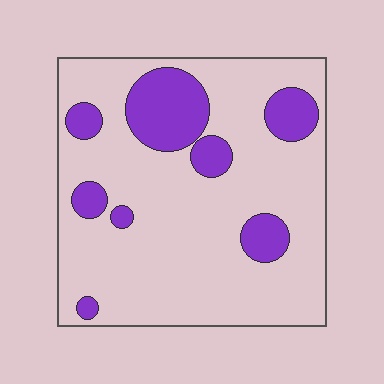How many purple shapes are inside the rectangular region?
8.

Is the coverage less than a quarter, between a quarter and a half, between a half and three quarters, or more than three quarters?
Less than a quarter.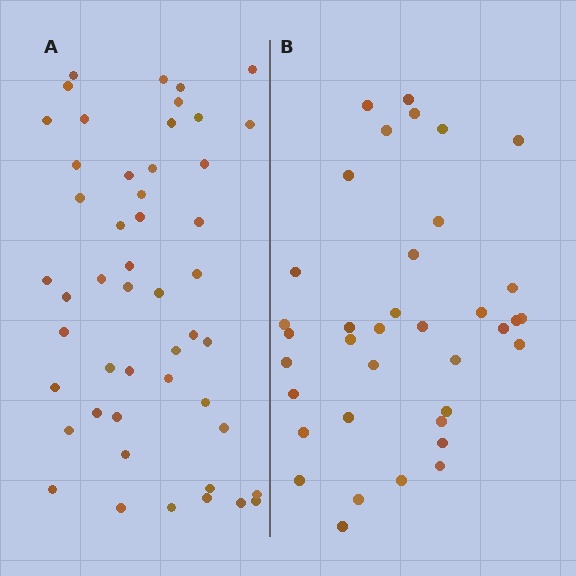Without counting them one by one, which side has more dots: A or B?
Region A (the left region) has more dots.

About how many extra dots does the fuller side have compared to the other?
Region A has roughly 12 or so more dots than region B.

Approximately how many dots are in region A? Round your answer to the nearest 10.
About 50 dots. (The exact count is 49, which rounds to 50.)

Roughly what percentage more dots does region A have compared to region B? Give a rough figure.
About 30% more.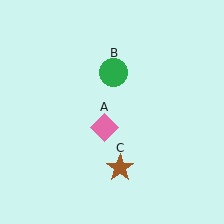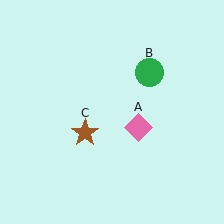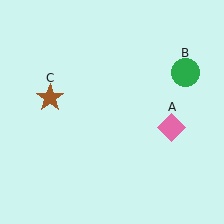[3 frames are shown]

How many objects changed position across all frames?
3 objects changed position: pink diamond (object A), green circle (object B), brown star (object C).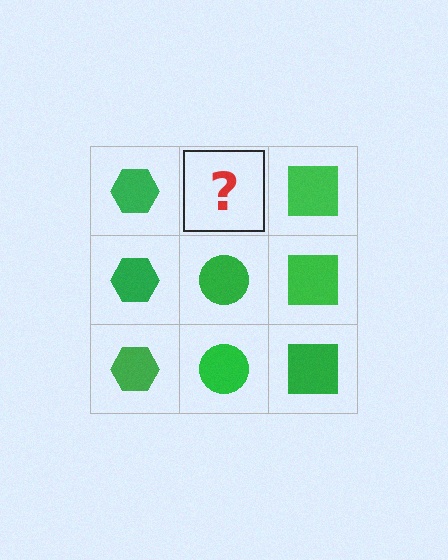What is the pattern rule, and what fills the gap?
The rule is that each column has a consistent shape. The gap should be filled with a green circle.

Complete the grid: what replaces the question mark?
The question mark should be replaced with a green circle.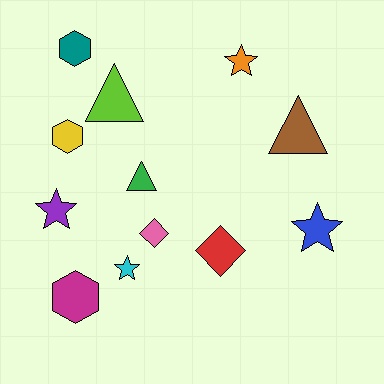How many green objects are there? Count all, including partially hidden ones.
There is 1 green object.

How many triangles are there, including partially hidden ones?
There are 3 triangles.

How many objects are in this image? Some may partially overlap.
There are 12 objects.